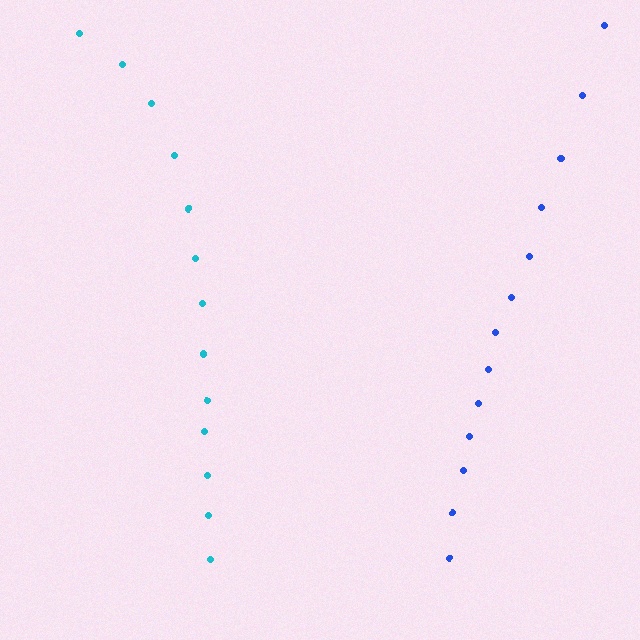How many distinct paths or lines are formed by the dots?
There are 2 distinct paths.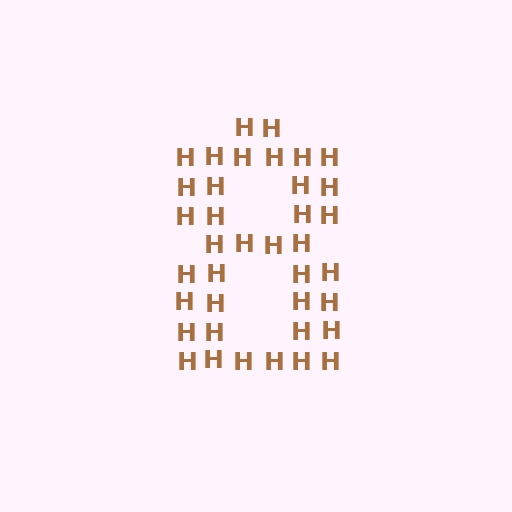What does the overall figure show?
The overall figure shows the digit 8.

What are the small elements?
The small elements are letter H's.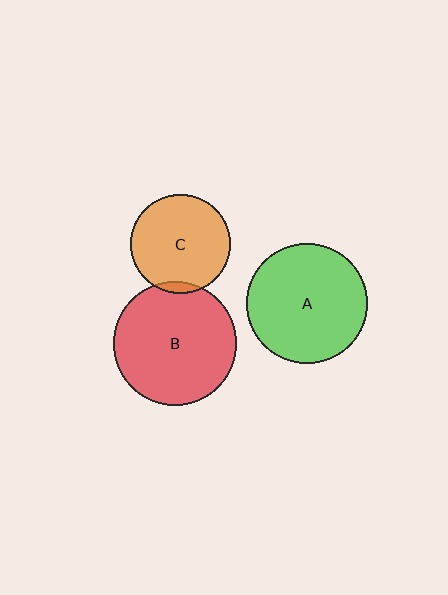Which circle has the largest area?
Circle B (red).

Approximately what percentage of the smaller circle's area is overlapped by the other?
Approximately 5%.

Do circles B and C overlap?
Yes.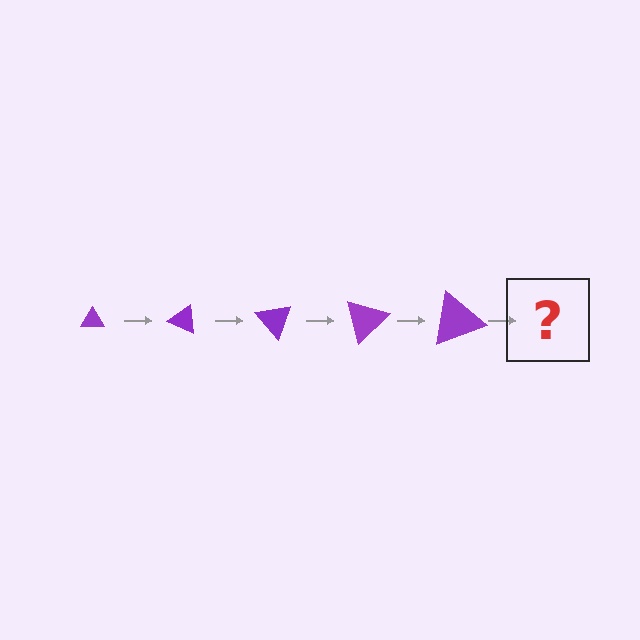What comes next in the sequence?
The next element should be a triangle, larger than the previous one and rotated 125 degrees from the start.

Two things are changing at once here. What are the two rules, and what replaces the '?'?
The two rules are that the triangle grows larger each step and it rotates 25 degrees each step. The '?' should be a triangle, larger than the previous one and rotated 125 degrees from the start.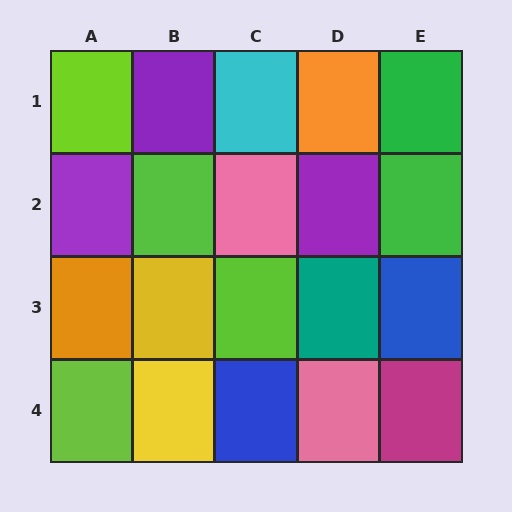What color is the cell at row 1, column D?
Orange.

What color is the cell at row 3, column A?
Orange.